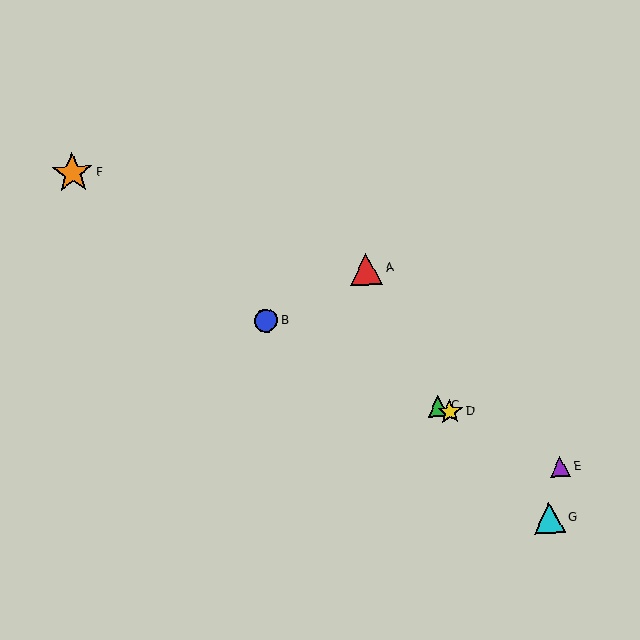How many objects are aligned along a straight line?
4 objects (B, C, D, E) are aligned along a straight line.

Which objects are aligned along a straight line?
Objects B, C, D, E are aligned along a straight line.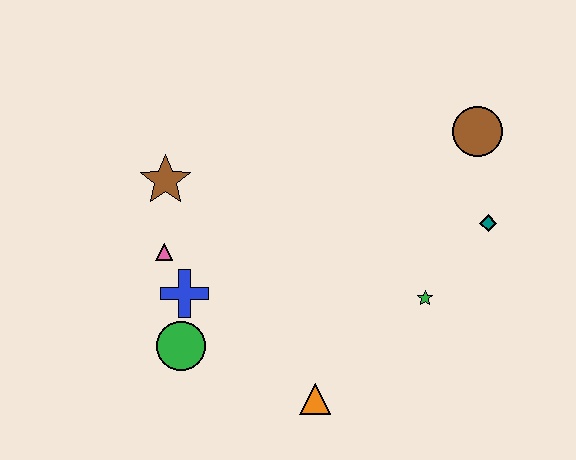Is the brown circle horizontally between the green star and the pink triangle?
No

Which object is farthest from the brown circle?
The green circle is farthest from the brown circle.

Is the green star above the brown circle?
No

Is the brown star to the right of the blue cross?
No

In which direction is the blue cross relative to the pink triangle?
The blue cross is below the pink triangle.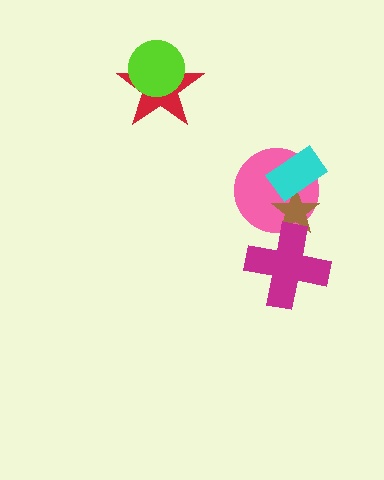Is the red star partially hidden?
Yes, it is partially covered by another shape.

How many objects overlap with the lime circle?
1 object overlaps with the lime circle.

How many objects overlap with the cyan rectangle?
2 objects overlap with the cyan rectangle.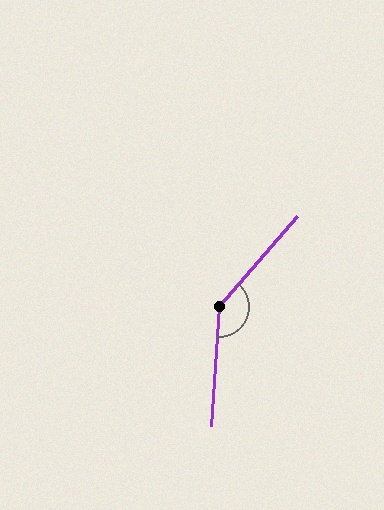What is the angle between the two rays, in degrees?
Approximately 143 degrees.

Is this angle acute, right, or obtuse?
It is obtuse.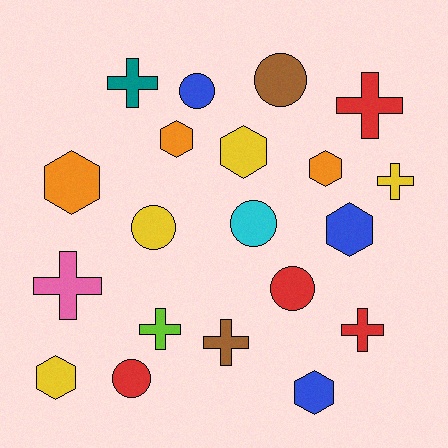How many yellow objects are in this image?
There are 4 yellow objects.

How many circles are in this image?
There are 6 circles.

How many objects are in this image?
There are 20 objects.